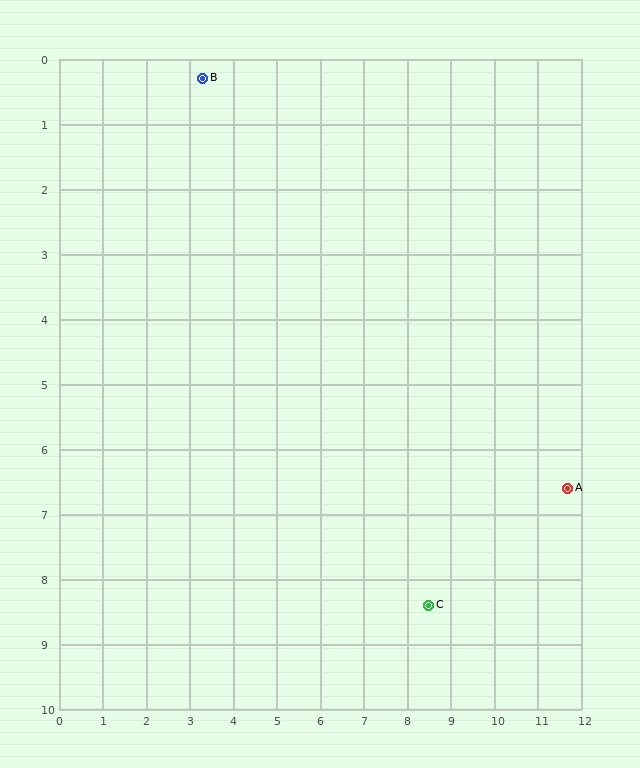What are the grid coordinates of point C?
Point C is at approximately (8.5, 8.4).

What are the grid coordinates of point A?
Point A is at approximately (11.7, 6.6).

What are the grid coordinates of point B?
Point B is at approximately (3.3, 0.3).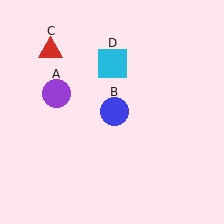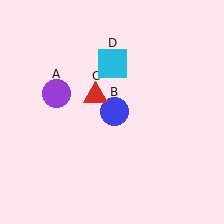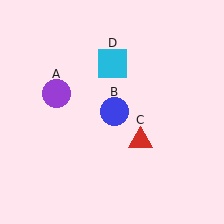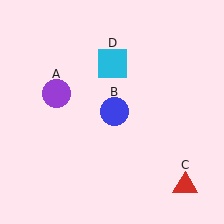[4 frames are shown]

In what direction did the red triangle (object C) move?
The red triangle (object C) moved down and to the right.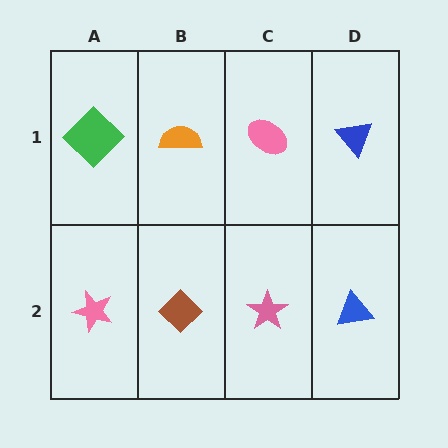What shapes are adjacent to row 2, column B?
An orange semicircle (row 1, column B), a pink star (row 2, column A), a pink star (row 2, column C).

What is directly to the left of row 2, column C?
A brown diamond.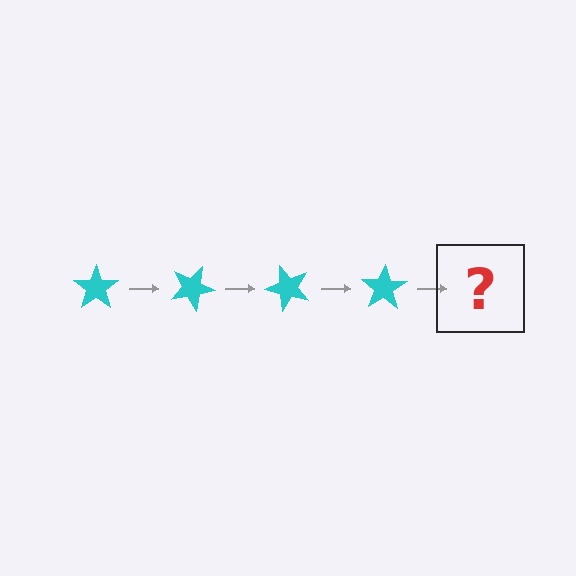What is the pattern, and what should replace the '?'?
The pattern is that the star rotates 25 degrees each step. The '?' should be a cyan star rotated 100 degrees.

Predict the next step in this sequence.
The next step is a cyan star rotated 100 degrees.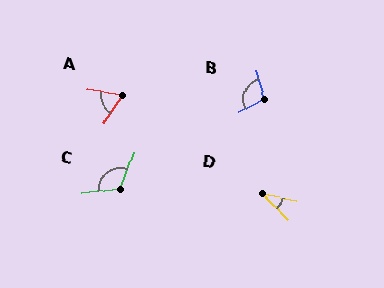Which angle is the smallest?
D, at approximately 34 degrees.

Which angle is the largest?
C, at approximately 118 degrees.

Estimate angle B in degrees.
Approximately 102 degrees.